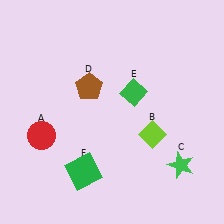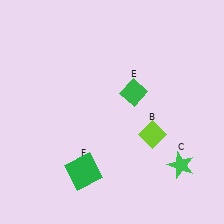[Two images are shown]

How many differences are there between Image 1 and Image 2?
There are 2 differences between the two images.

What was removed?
The brown pentagon (D), the red circle (A) were removed in Image 2.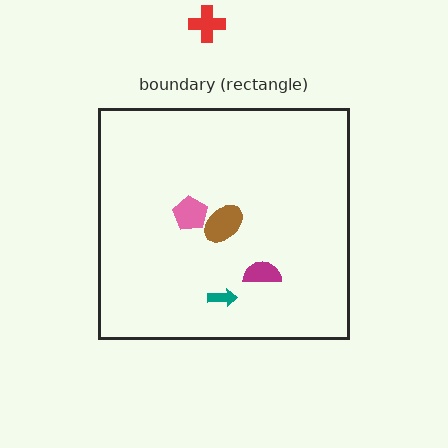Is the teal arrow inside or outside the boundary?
Inside.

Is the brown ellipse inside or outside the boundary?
Inside.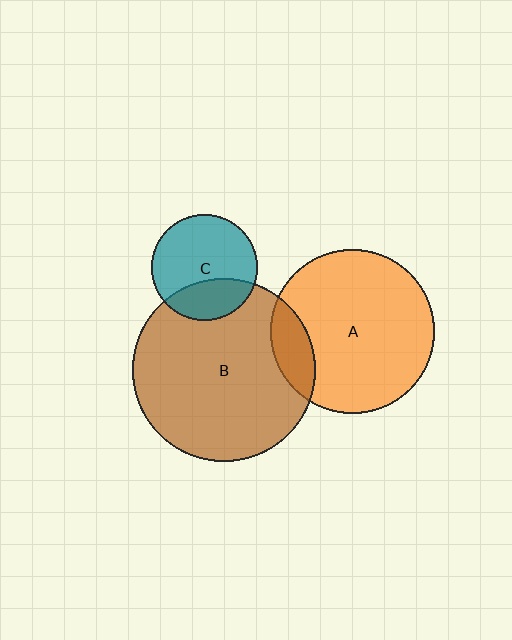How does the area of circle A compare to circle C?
Approximately 2.4 times.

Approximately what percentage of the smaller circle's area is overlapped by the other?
Approximately 15%.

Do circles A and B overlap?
Yes.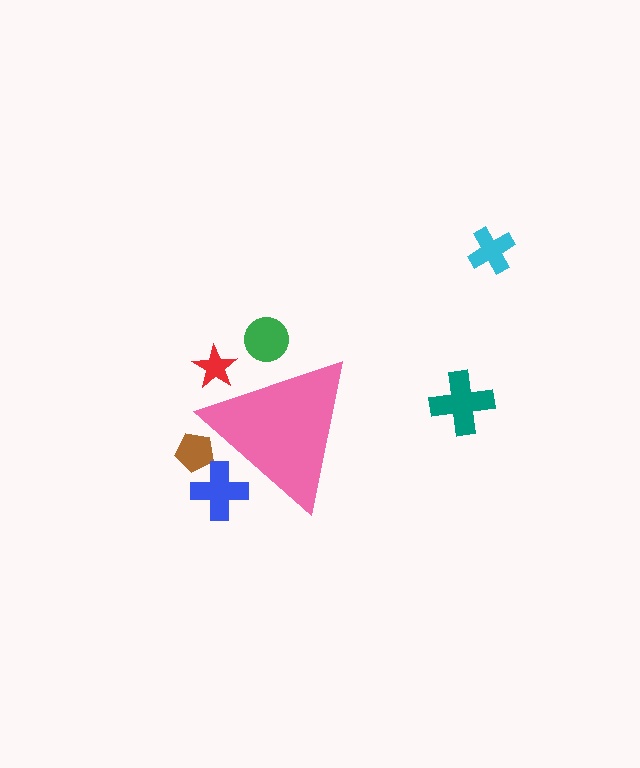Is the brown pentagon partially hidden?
Yes, the brown pentagon is partially hidden behind the pink triangle.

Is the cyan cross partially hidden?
No, the cyan cross is fully visible.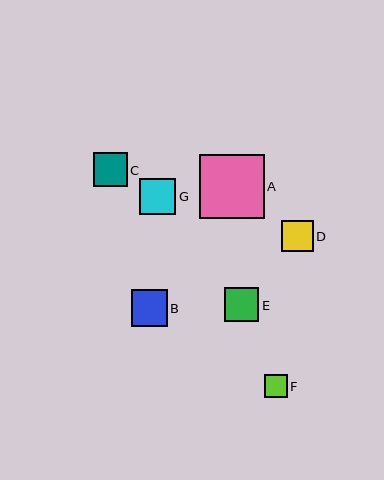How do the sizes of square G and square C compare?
Square G and square C are approximately the same size.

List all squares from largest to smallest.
From largest to smallest: A, B, G, E, C, D, F.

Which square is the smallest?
Square F is the smallest with a size of approximately 23 pixels.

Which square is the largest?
Square A is the largest with a size of approximately 64 pixels.